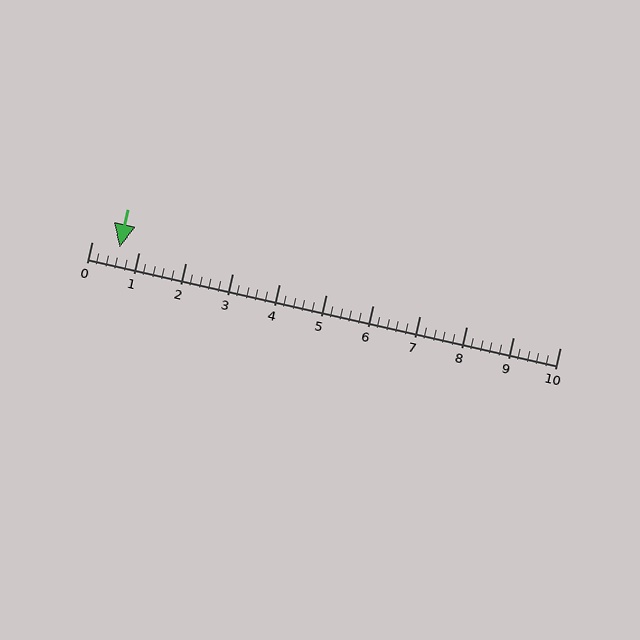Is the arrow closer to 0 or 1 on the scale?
The arrow is closer to 1.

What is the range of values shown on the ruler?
The ruler shows values from 0 to 10.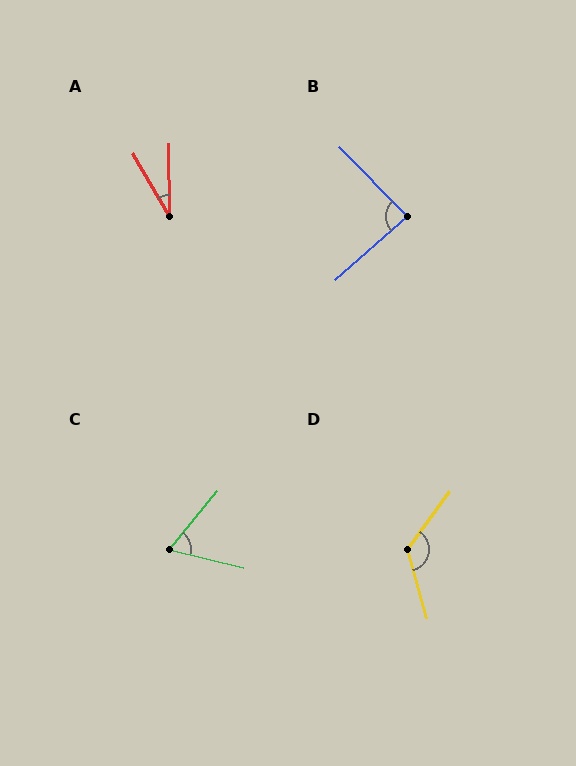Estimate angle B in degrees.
Approximately 87 degrees.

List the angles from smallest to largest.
A (30°), C (64°), B (87°), D (128°).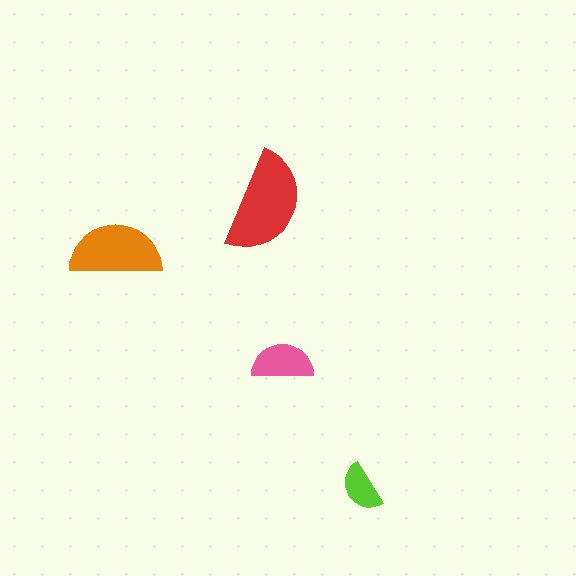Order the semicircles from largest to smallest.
the red one, the orange one, the pink one, the lime one.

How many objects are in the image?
There are 4 objects in the image.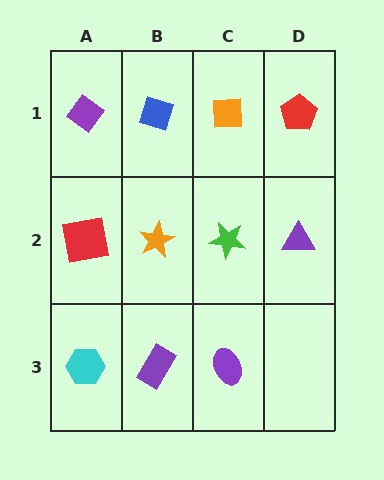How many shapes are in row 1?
4 shapes.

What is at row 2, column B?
An orange star.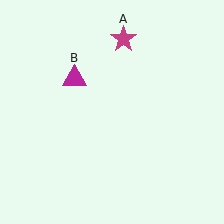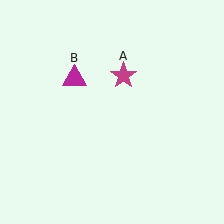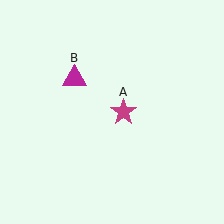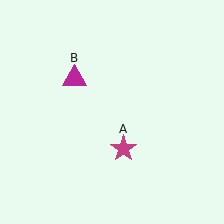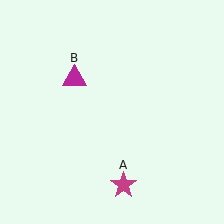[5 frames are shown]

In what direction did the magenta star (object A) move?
The magenta star (object A) moved down.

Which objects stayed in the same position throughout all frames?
Magenta triangle (object B) remained stationary.